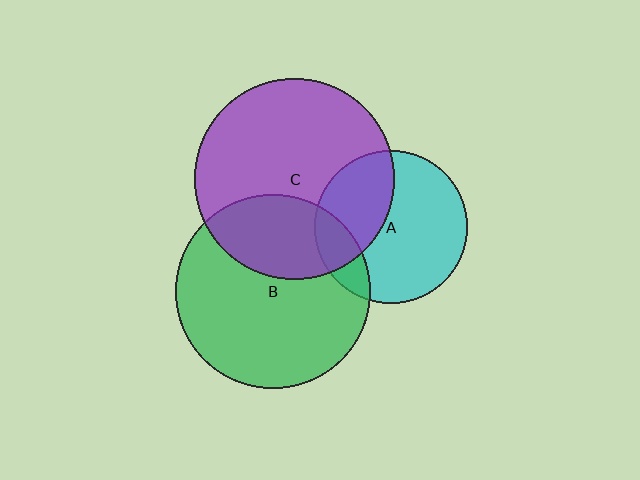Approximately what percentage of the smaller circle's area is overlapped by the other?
Approximately 30%.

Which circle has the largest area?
Circle C (purple).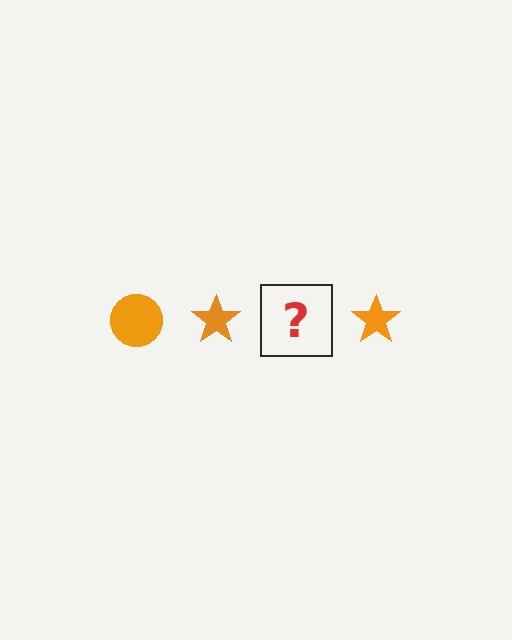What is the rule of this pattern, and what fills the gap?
The rule is that the pattern cycles through circle, star shapes in orange. The gap should be filled with an orange circle.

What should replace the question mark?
The question mark should be replaced with an orange circle.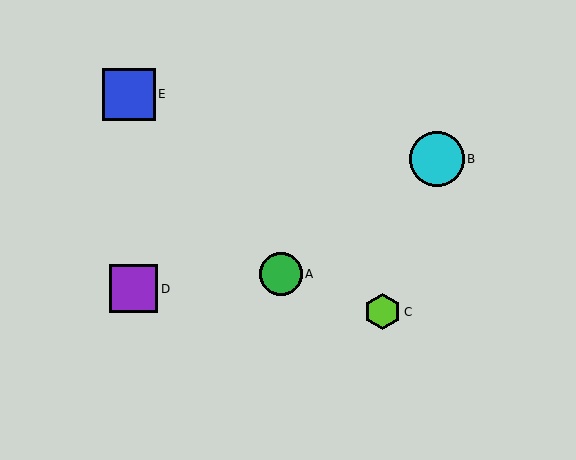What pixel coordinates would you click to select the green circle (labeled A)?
Click at (281, 274) to select the green circle A.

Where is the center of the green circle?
The center of the green circle is at (281, 274).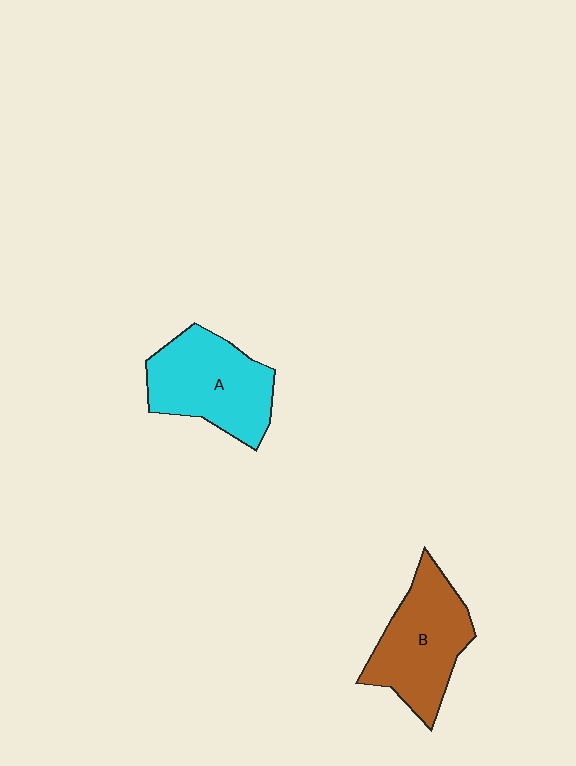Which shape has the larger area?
Shape A (cyan).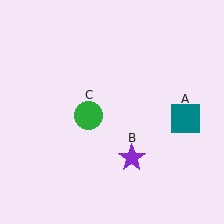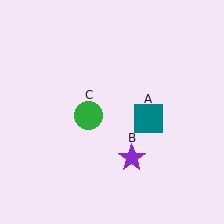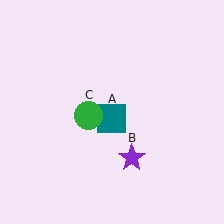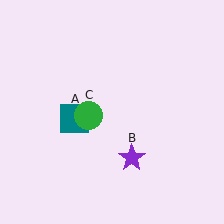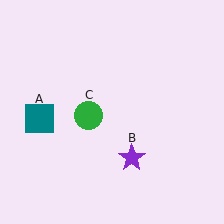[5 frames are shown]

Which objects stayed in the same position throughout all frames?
Purple star (object B) and green circle (object C) remained stationary.